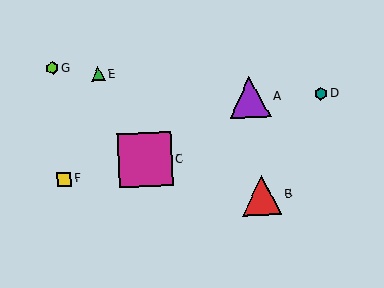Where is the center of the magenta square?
The center of the magenta square is at (145, 160).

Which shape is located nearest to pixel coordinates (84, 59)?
The green triangle (labeled E) at (98, 74) is nearest to that location.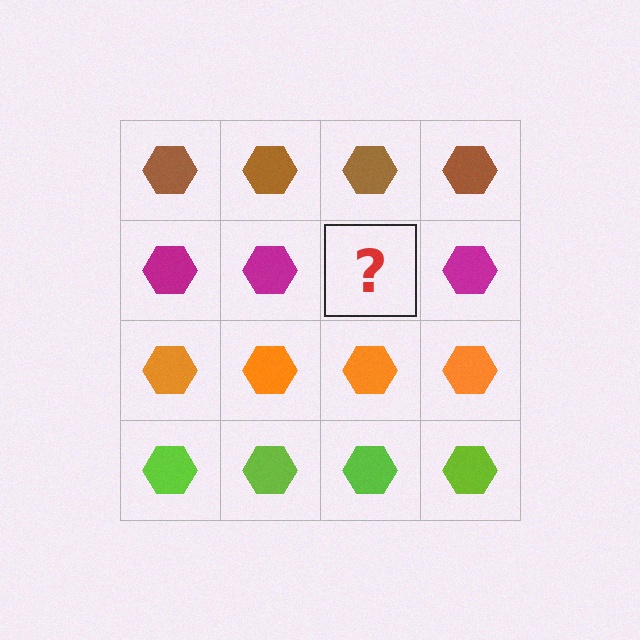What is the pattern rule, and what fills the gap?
The rule is that each row has a consistent color. The gap should be filled with a magenta hexagon.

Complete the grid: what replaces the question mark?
The question mark should be replaced with a magenta hexagon.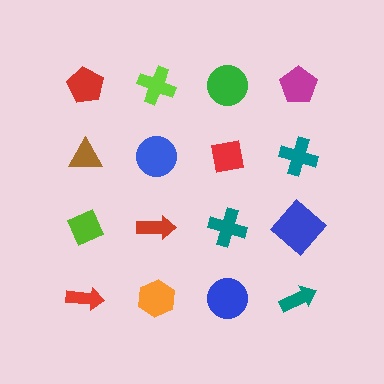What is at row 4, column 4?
A teal arrow.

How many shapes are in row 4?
4 shapes.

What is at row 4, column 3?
A blue circle.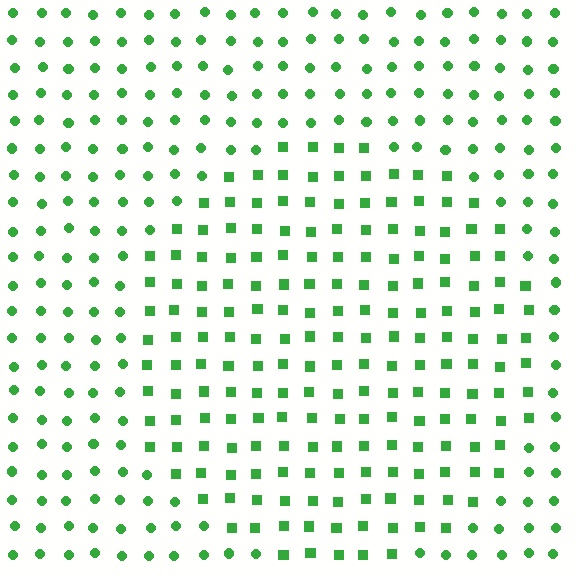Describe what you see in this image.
The image is filled with small green elements arranged in a uniform grid. A circle-shaped region contains squares, while the surrounding area contains circles. The boundary is defined purely by the change in element shape.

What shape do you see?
I see a circle.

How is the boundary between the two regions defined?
The boundary is defined by a change in element shape: squares inside vs. circles outside. All elements share the same color and spacing.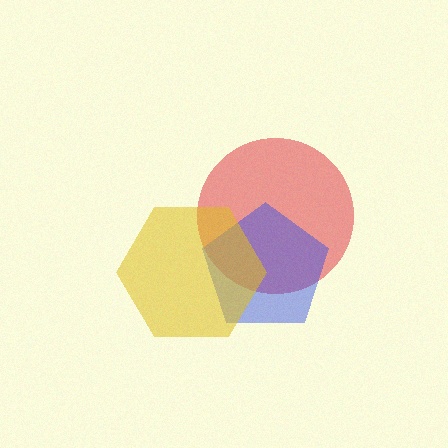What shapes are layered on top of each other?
The layered shapes are: a red circle, a blue pentagon, a yellow hexagon.